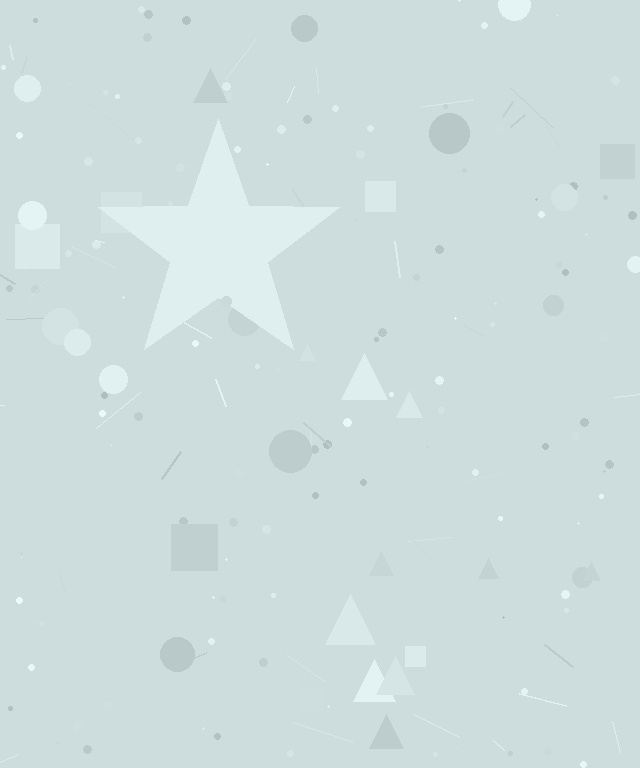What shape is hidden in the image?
A star is hidden in the image.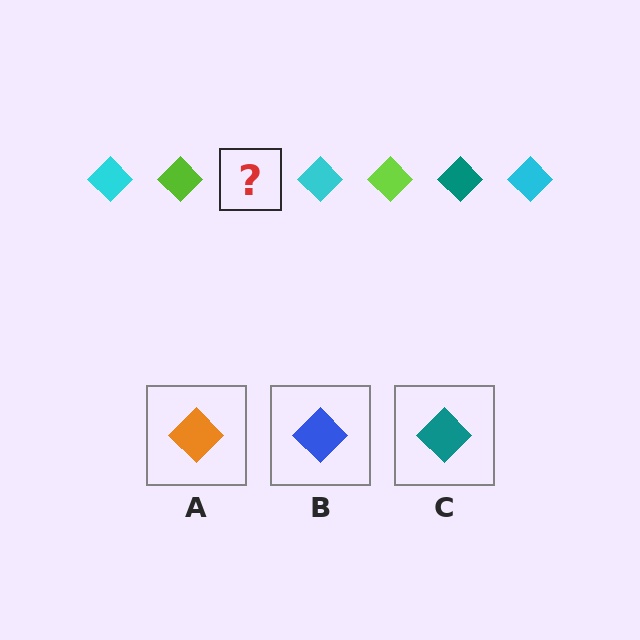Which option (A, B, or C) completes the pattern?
C.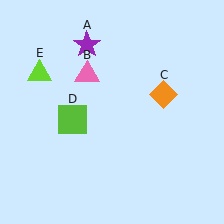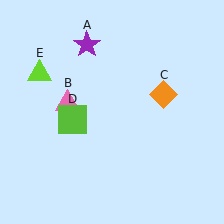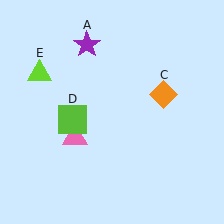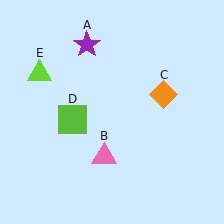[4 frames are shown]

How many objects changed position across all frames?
1 object changed position: pink triangle (object B).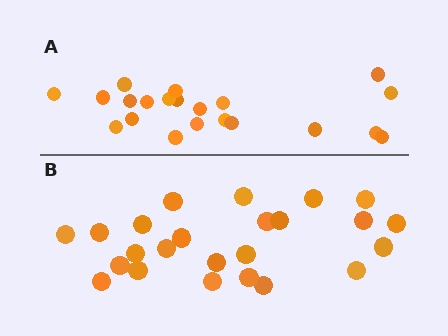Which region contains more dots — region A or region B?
Region B (the bottom region) has more dots.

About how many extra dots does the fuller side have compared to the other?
Region B has just a few more — roughly 2 or 3 more dots than region A.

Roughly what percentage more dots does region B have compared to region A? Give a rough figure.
About 15% more.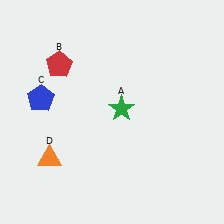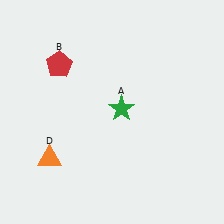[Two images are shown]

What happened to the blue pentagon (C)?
The blue pentagon (C) was removed in Image 2. It was in the top-left area of Image 1.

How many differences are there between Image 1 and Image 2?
There is 1 difference between the two images.